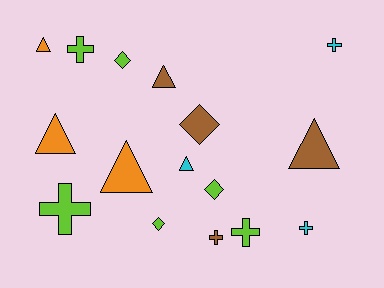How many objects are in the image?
There are 16 objects.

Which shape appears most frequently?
Cross, with 6 objects.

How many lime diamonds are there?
There are 3 lime diamonds.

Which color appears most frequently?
Lime, with 6 objects.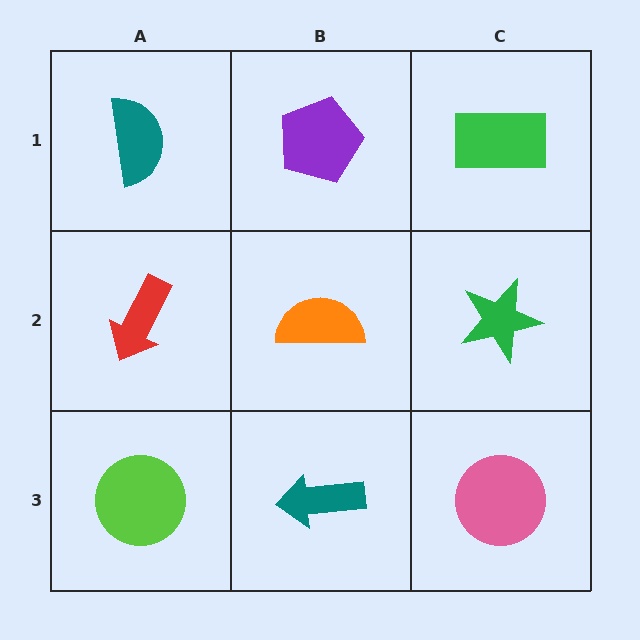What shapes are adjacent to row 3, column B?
An orange semicircle (row 2, column B), a lime circle (row 3, column A), a pink circle (row 3, column C).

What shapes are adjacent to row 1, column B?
An orange semicircle (row 2, column B), a teal semicircle (row 1, column A), a green rectangle (row 1, column C).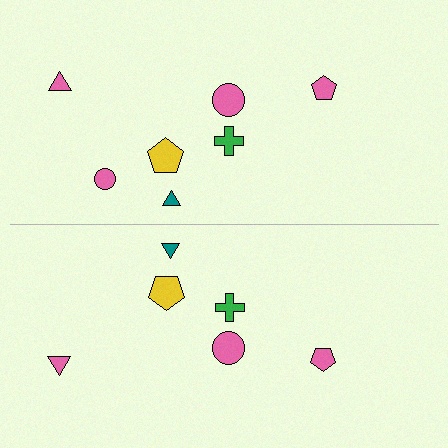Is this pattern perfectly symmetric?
No, the pattern is not perfectly symmetric. A pink circle is missing from the bottom side.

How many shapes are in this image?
There are 13 shapes in this image.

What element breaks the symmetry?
A pink circle is missing from the bottom side.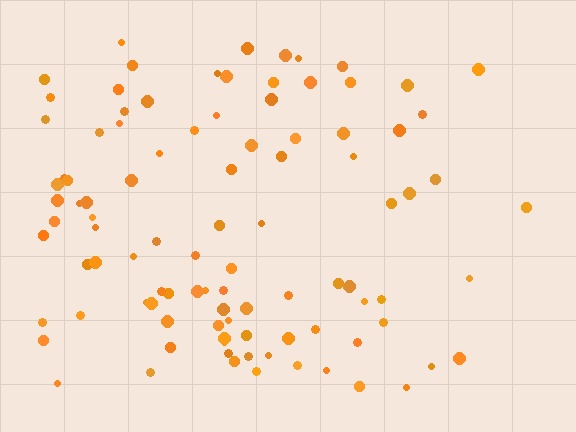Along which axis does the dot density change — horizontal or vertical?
Horizontal.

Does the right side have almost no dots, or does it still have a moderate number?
Still a moderate number, just noticeably fewer than the left.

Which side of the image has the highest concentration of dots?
The left.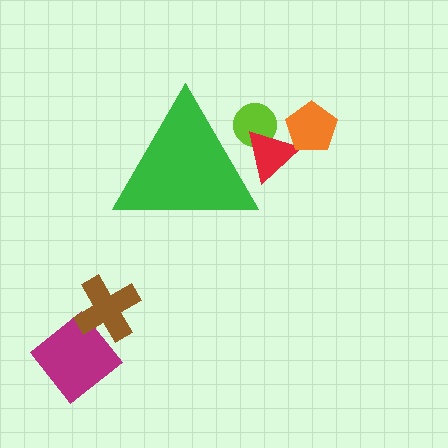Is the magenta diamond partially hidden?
No, the magenta diamond is fully visible.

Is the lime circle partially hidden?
Yes, the lime circle is partially hidden behind the green triangle.